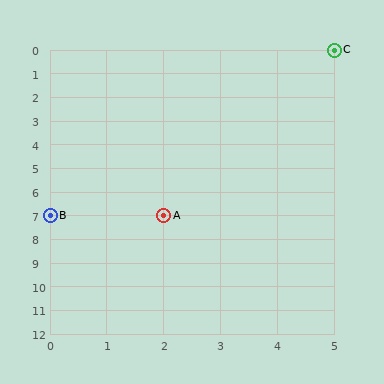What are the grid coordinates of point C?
Point C is at grid coordinates (5, 0).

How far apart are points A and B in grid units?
Points A and B are 2 columns apart.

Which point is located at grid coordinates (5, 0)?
Point C is at (5, 0).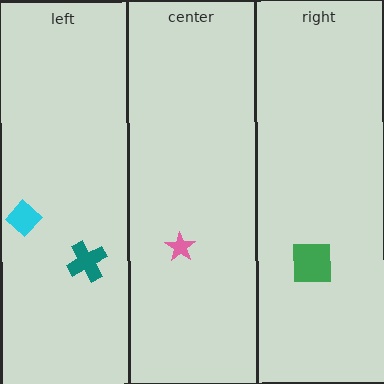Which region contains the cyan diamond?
The left region.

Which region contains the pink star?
The center region.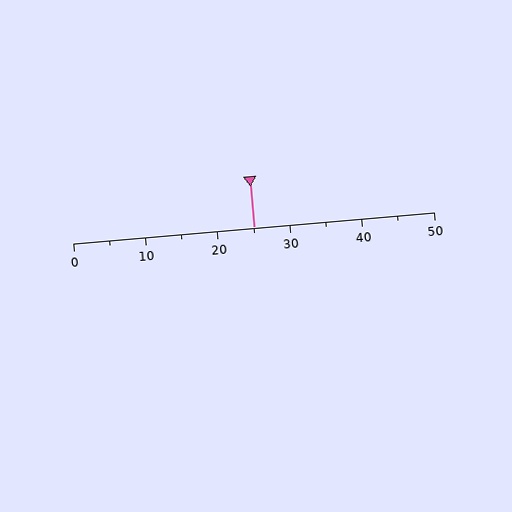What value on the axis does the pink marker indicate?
The marker indicates approximately 25.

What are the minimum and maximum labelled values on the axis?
The axis runs from 0 to 50.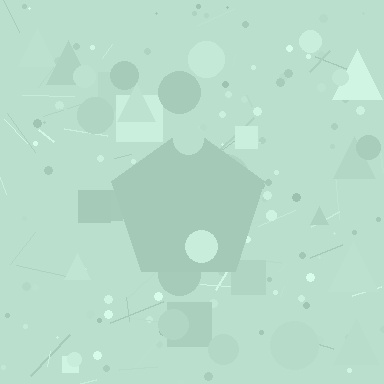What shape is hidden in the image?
A pentagon is hidden in the image.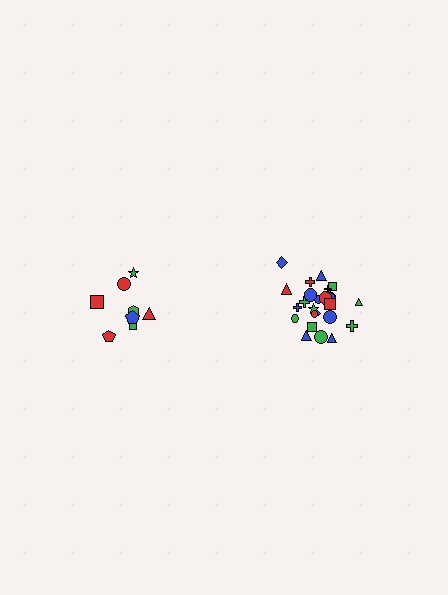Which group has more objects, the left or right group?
The right group.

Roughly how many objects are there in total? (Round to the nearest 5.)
Roughly 35 objects in total.